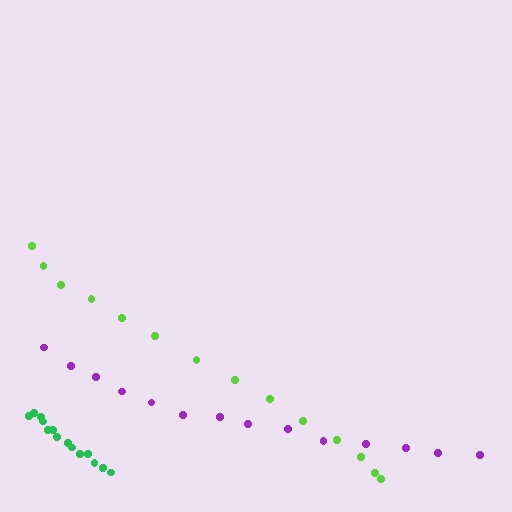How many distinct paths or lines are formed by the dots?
There are 3 distinct paths.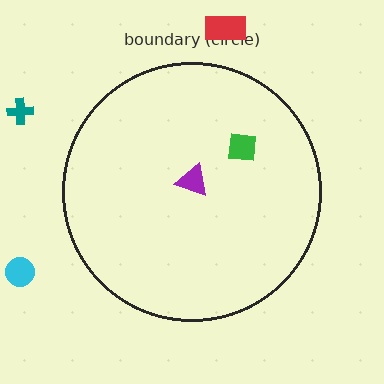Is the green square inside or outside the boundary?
Inside.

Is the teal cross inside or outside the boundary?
Outside.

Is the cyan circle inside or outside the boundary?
Outside.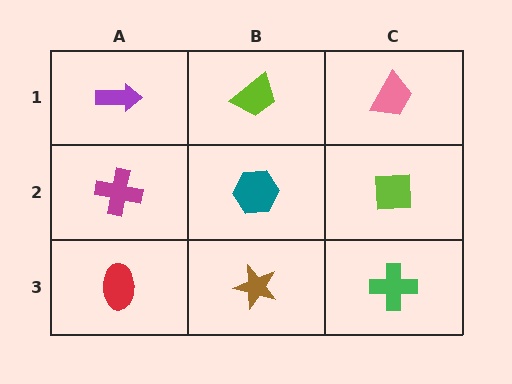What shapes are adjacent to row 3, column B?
A teal hexagon (row 2, column B), a red ellipse (row 3, column A), a green cross (row 3, column C).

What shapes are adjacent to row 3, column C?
A lime square (row 2, column C), a brown star (row 3, column B).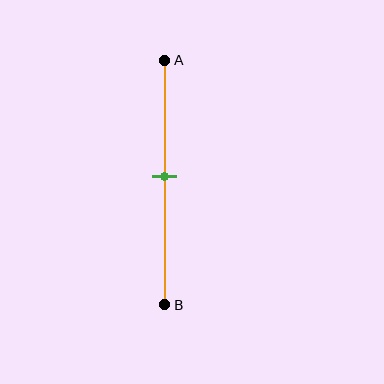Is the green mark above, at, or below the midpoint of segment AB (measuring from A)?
The green mark is approximately at the midpoint of segment AB.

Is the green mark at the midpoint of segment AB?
Yes, the mark is approximately at the midpoint.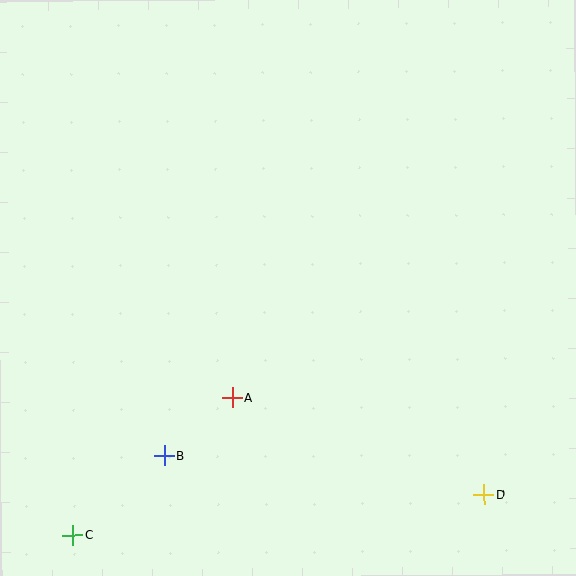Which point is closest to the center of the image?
Point A at (232, 398) is closest to the center.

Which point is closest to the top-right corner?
Point D is closest to the top-right corner.